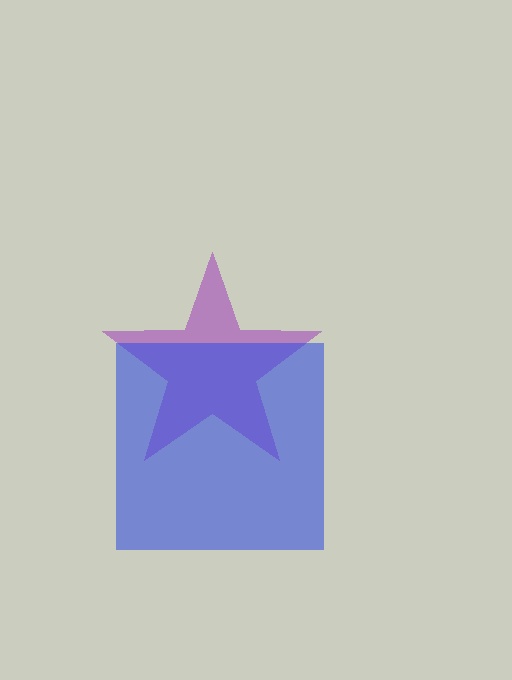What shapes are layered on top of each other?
The layered shapes are: a purple star, a blue square.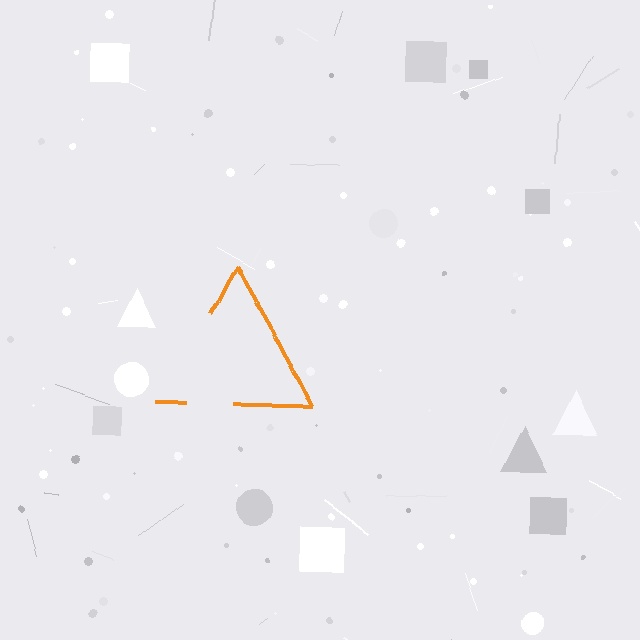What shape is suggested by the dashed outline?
The dashed outline suggests a triangle.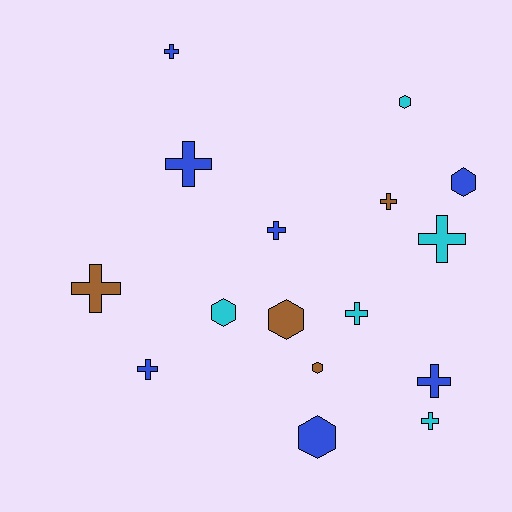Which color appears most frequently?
Blue, with 7 objects.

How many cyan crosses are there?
There are 3 cyan crosses.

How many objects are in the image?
There are 16 objects.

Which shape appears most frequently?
Cross, with 10 objects.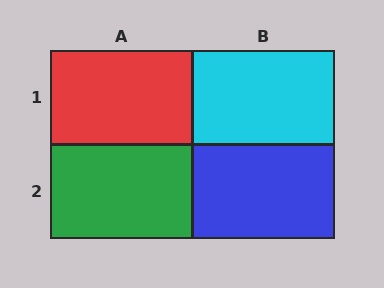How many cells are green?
1 cell is green.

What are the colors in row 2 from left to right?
Green, blue.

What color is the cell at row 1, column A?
Red.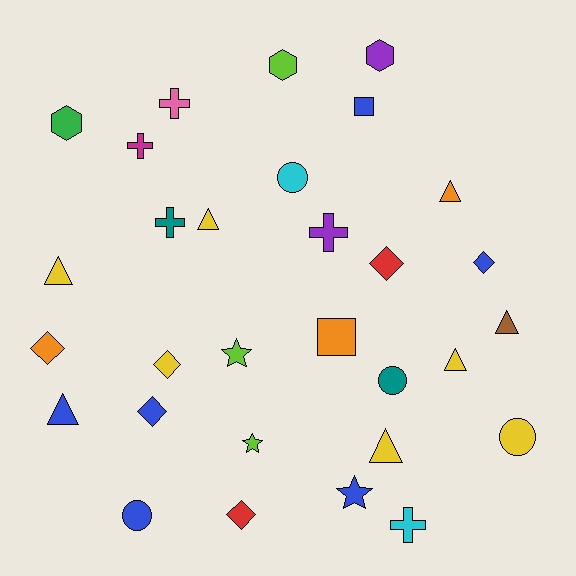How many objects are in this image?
There are 30 objects.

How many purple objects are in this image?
There are 2 purple objects.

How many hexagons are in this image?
There are 3 hexagons.